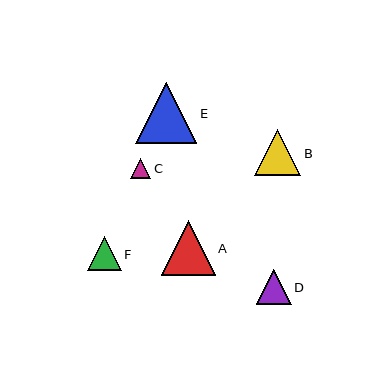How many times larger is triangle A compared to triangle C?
Triangle A is approximately 2.7 times the size of triangle C.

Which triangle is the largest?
Triangle E is the largest with a size of approximately 61 pixels.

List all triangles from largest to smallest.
From largest to smallest: E, A, B, D, F, C.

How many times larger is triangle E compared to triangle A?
Triangle E is approximately 1.1 times the size of triangle A.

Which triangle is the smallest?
Triangle C is the smallest with a size of approximately 20 pixels.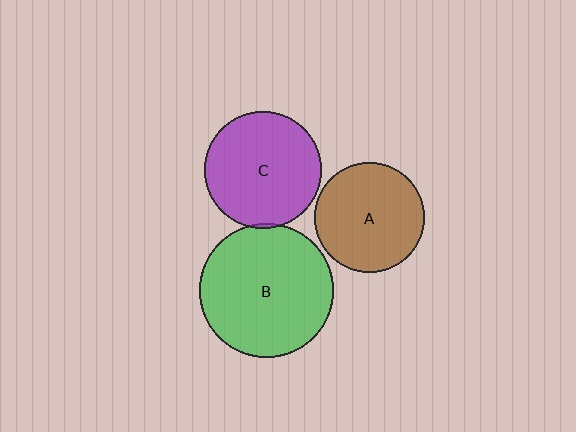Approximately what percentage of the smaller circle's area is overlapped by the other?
Approximately 5%.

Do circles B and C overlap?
Yes.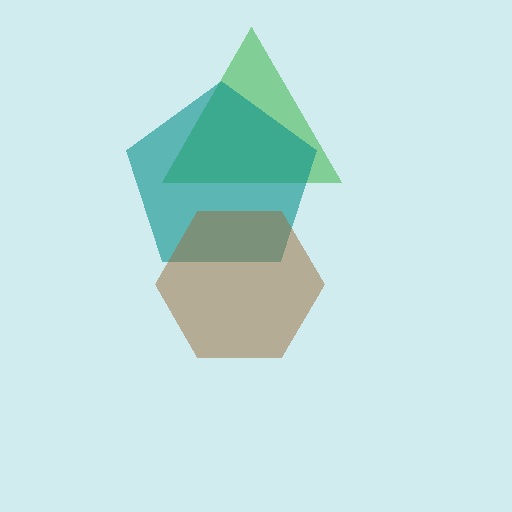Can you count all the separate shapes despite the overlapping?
Yes, there are 3 separate shapes.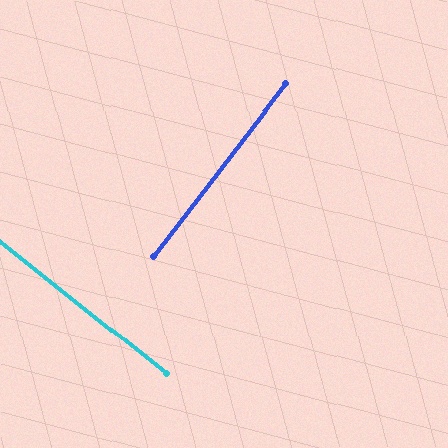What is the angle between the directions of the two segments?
Approximately 89 degrees.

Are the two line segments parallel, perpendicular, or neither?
Perpendicular — they meet at approximately 89°.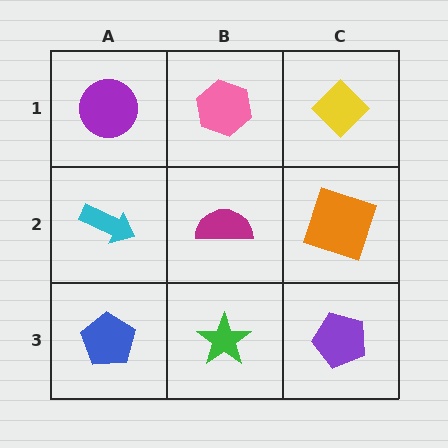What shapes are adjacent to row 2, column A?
A purple circle (row 1, column A), a blue pentagon (row 3, column A), a magenta semicircle (row 2, column B).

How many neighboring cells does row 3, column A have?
2.